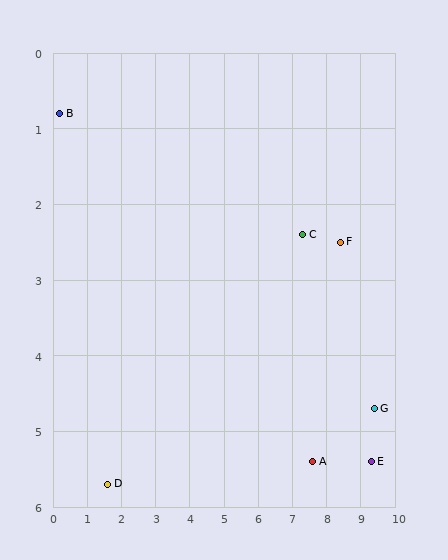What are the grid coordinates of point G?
Point G is at approximately (9.4, 4.7).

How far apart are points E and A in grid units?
Points E and A are about 1.7 grid units apart.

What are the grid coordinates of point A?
Point A is at approximately (7.6, 5.4).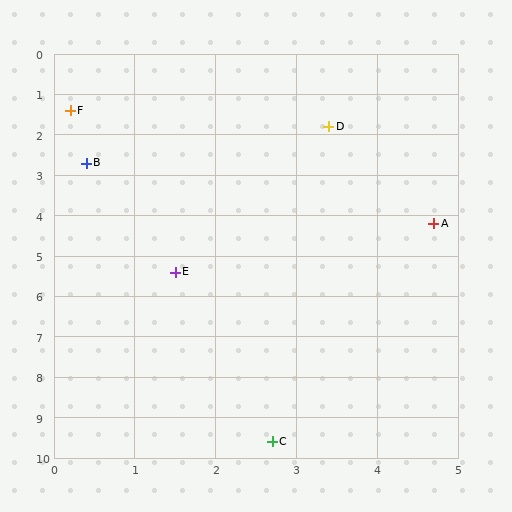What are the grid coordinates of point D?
Point D is at approximately (3.4, 1.8).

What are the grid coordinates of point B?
Point B is at approximately (0.4, 2.7).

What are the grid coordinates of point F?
Point F is at approximately (0.2, 1.4).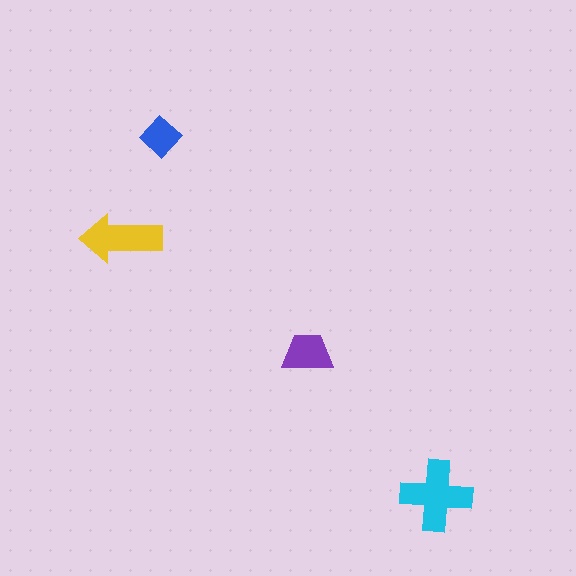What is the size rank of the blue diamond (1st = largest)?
4th.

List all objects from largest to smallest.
The cyan cross, the yellow arrow, the purple trapezoid, the blue diamond.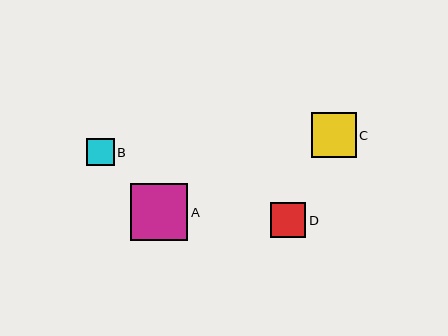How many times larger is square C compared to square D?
Square C is approximately 1.3 times the size of square D.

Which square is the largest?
Square A is the largest with a size of approximately 58 pixels.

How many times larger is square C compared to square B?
Square C is approximately 1.6 times the size of square B.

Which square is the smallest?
Square B is the smallest with a size of approximately 27 pixels.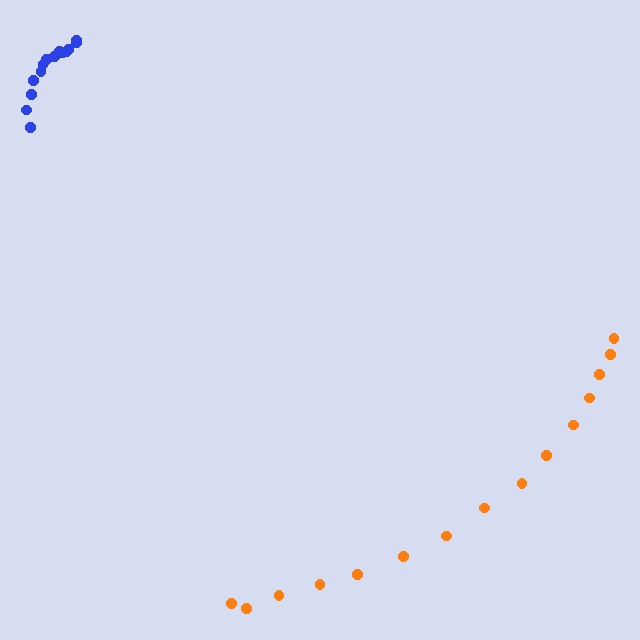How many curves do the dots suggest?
There are 2 distinct paths.